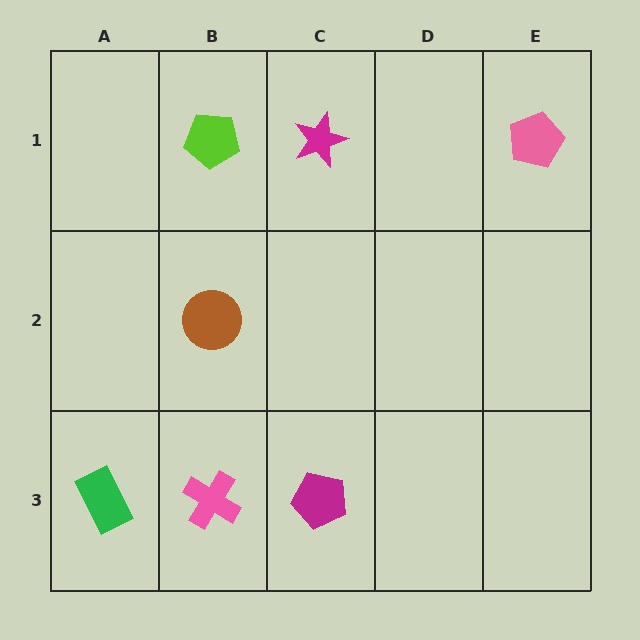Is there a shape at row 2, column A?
No, that cell is empty.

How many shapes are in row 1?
3 shapes.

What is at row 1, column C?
A magenta star.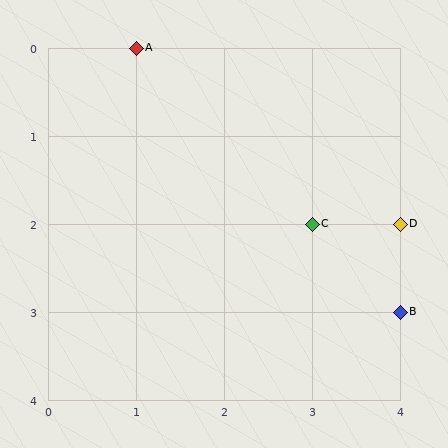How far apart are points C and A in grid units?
Points C and A are 2 columns and 2 rows apart (about 2.8 grid units diagonally).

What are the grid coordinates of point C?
Point C is at grid coordinates (3, 2).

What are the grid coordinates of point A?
Point A is at grid coordinates (1, 0).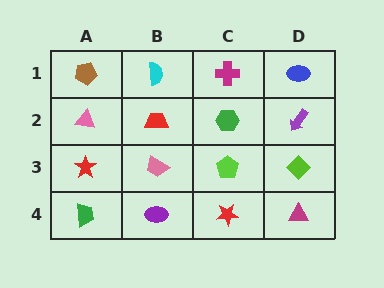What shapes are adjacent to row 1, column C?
A green hexagon (row 2, column C), a cyan semicircle (row 1, column B), a blue ellipse (row 1, column D).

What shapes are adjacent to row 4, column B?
A pink trapezoid (row 3, column B), a green trapezoid (row 4, column A), a red star (row 4, column C).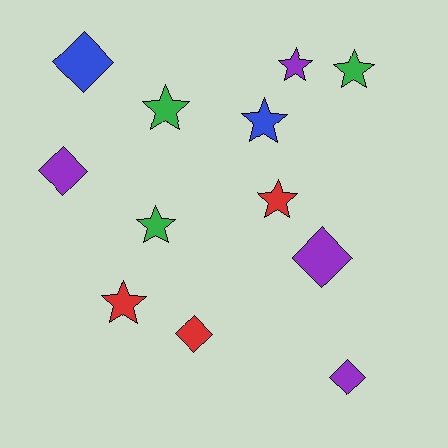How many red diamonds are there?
There is 1 red diamond.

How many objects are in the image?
There are 12 objects.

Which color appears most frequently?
Purple, with 4 objects.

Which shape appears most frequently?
Star, with 7 objects.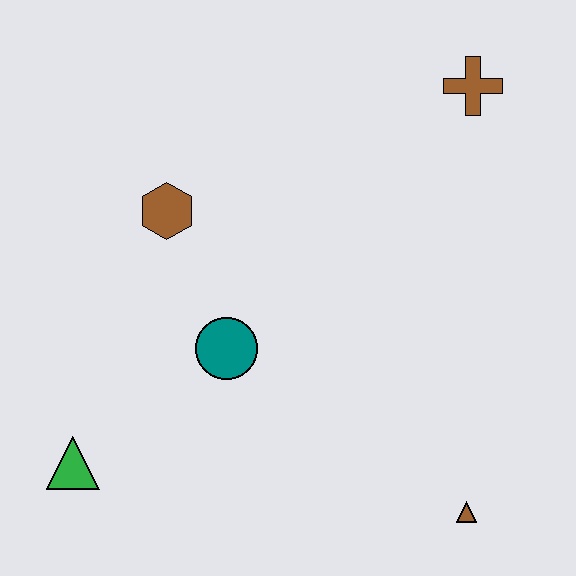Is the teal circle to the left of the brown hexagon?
No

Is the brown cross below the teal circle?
No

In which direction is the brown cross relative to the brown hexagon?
The brown cross is to the right of the brown hexagon.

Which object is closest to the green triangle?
The teal circle is closest to the green triangle.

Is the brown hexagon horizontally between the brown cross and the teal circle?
No